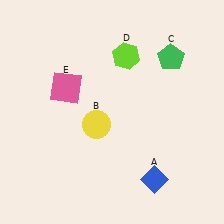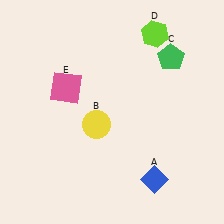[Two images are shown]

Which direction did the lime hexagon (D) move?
The lime hexagon (D) moved right.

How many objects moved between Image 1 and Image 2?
1 object moved between the two images.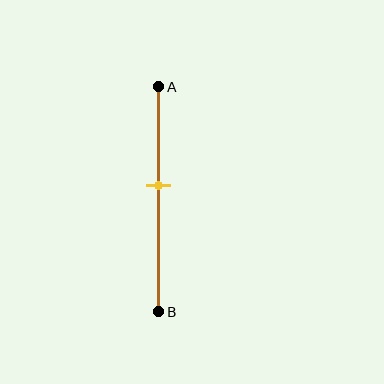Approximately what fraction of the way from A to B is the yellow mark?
The yellow mark is approximately 45% of the way from A to B.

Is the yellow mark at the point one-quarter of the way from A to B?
No, the mark is at about 45% from A, not at the 25% one-quarter point.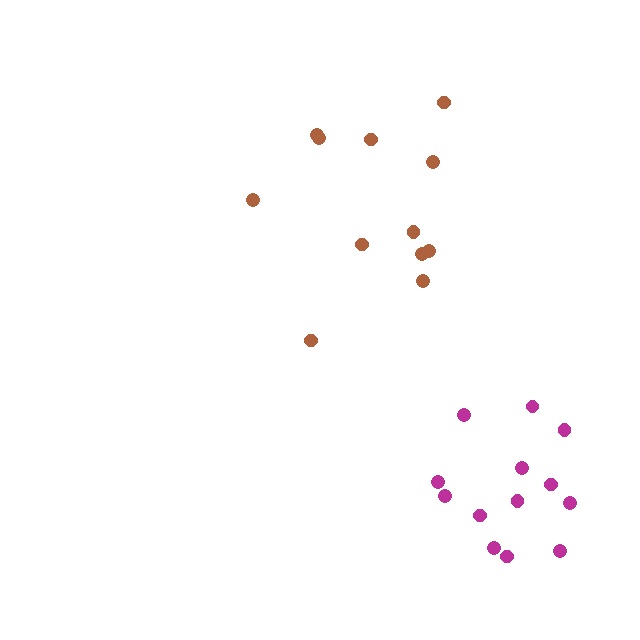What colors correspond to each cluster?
The clusters are colored: magenta, brown.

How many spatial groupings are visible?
There are 2 spatial groupings.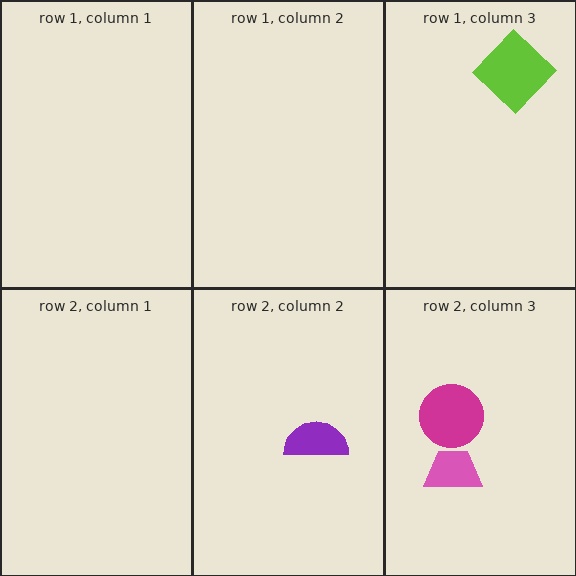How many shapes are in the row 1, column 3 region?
1.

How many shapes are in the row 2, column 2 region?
1.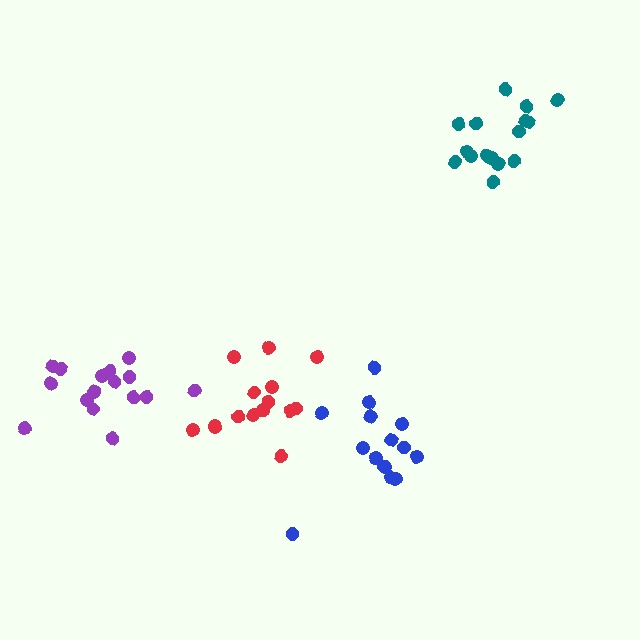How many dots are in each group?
Group 1: 15 dots, Group 2: 16 dots, Group 3: 16 dots, Group 4: 15 dots (62 total).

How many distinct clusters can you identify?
There are 4 distinct clusters.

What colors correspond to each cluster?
The clusters are colored: blue, teal, purple, red.